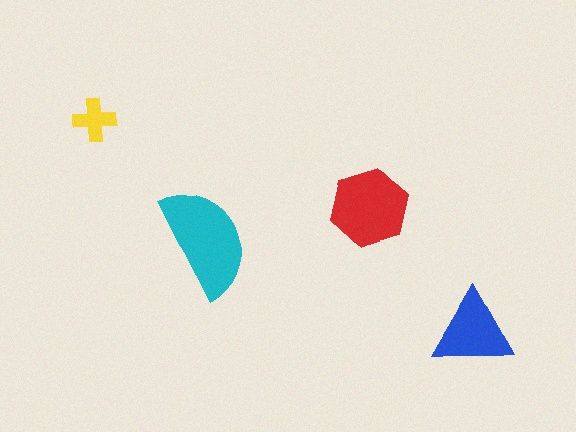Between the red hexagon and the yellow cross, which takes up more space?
The red hexagon.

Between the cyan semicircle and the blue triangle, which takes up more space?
The cyan semicircle.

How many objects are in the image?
There are 4 objects in the image.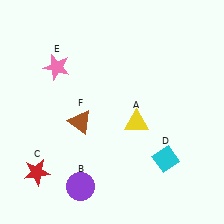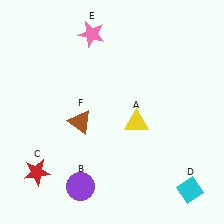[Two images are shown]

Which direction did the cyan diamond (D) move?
The cyan diamond (D) moved down.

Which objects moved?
The objects that moved are: the cyan diamond (D), the pink star (E).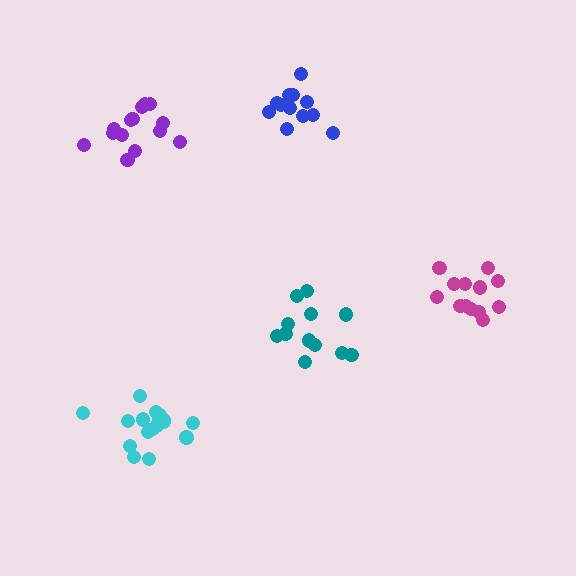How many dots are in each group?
Group 1: 13 dots, Group 2: 12 dots, Group 3: 12 dots, Group 4: 17 dots, Group 5: 14 dots (68 total).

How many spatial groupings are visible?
There are 5 spatial groupings.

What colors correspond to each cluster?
The clusters are colored: magenta, blue, teal, cyan, purple.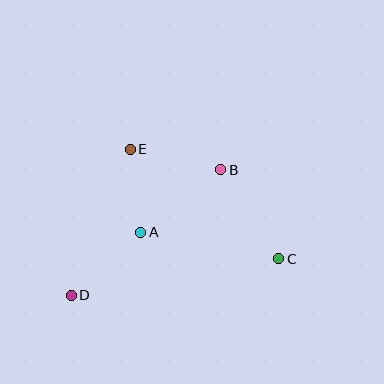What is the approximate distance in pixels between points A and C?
The distance between A and C is approximately 141 pixels.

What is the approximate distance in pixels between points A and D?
The distance between A and D is approximately 94 pixels.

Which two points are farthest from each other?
Points C and D are farthest from each other.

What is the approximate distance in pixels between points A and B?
The distance between A and B is approximately 102 pixels.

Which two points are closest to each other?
Points A and E are closest to each other.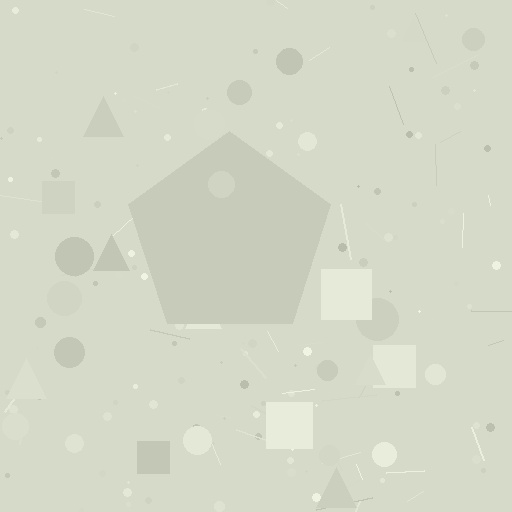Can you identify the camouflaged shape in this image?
The camouflaged shape is a pentagon.